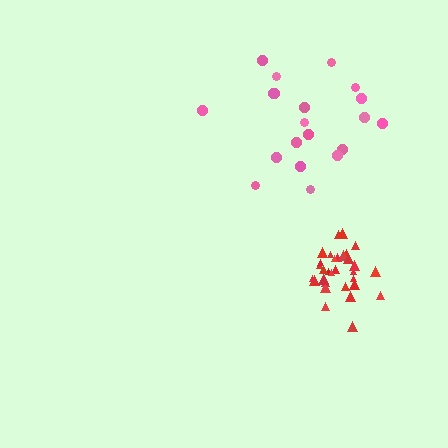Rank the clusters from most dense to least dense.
red, pink.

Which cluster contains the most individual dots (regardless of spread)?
Red (33).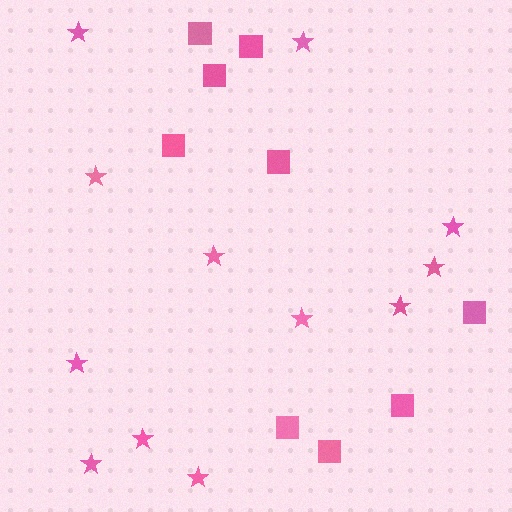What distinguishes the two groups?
There are 2 groups: one group of squares (9) and one group of stars (12).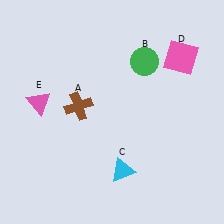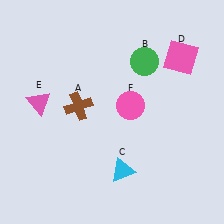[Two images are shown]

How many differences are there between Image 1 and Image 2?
There is 1 difference between the two images.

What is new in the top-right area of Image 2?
A pink circle (F) was added in the top-right area of Image 2.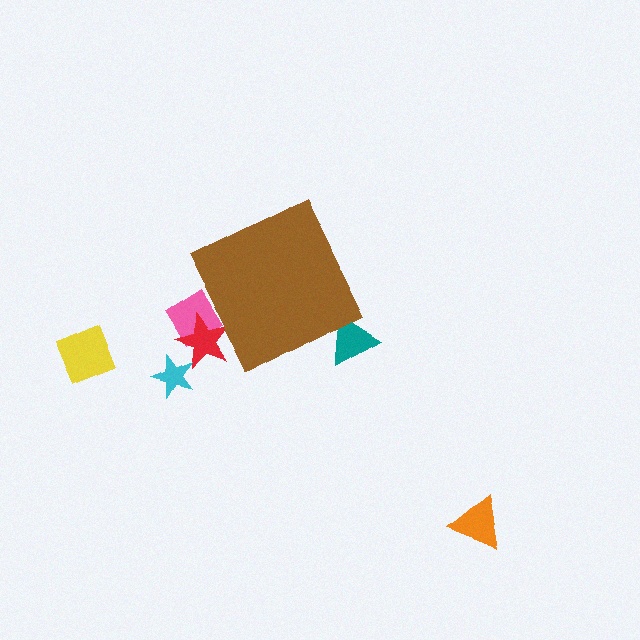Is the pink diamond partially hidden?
Yes, the pink diamond is partially hidden behind the brown diamond.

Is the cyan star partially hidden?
No, the cyan star is fully visible.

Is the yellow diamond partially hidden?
No, the yellow diamond is fully visible.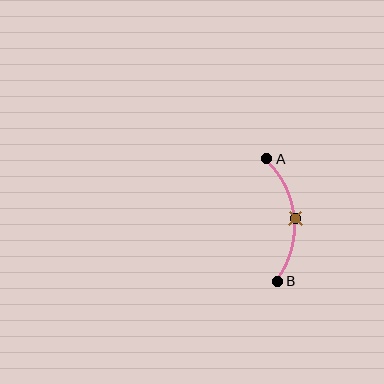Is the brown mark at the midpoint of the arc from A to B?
Yes. The brown mark lies on the arc at equal arc-length from both A and B — it is the arc midpoint.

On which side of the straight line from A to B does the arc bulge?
The arc bulges to the right of the straight line connecting A and B.